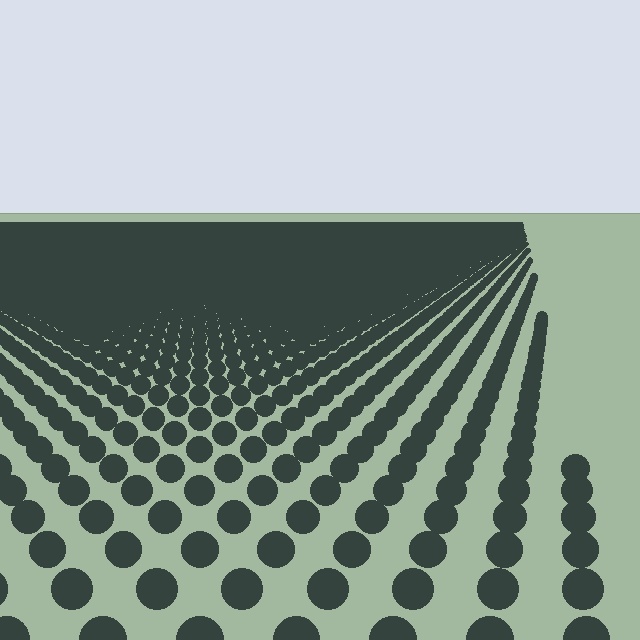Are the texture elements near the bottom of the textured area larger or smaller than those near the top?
Larger. Near the bottom, elements are closer to the viewer and appear at a bigger on-screen size.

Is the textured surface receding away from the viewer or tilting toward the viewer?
The surface is receding away from the viewer. Texture elements get smaller and denser toward the top.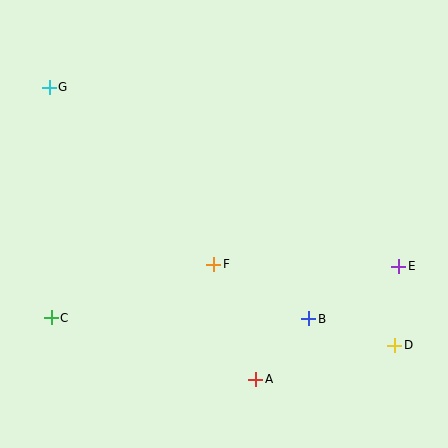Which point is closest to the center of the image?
Point F at (214, 264) is closest to the center.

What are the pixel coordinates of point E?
Point E is at (399, 266).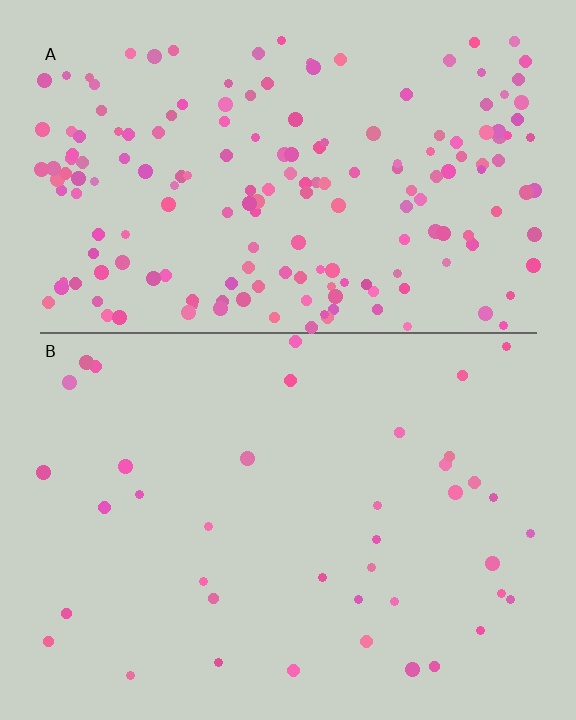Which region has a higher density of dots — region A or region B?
A (the top).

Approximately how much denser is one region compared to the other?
Approximately 4.5× — region A over region B.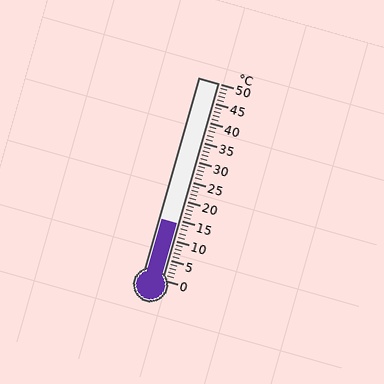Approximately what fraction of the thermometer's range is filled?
The thermometer is filled to approximately 30% of its range.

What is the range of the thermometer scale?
The thermometer scale ranges from 0°C to 50°C.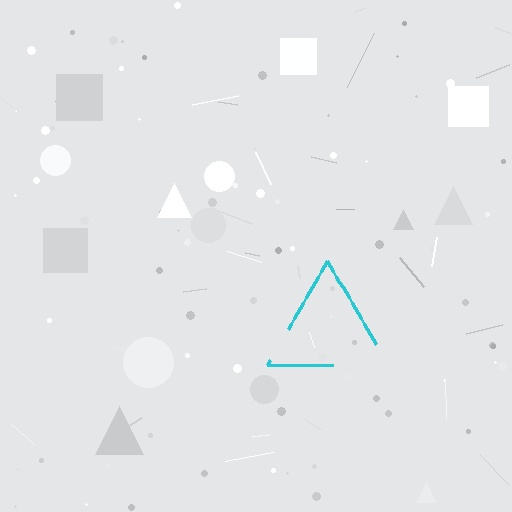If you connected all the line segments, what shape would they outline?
They would outline a triangle.